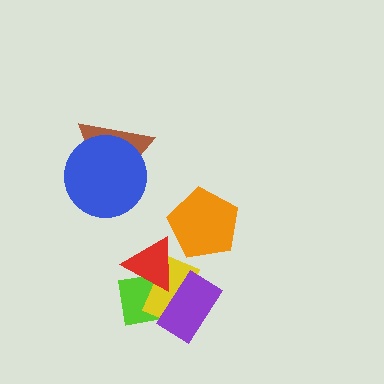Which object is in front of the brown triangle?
The blue circle is in front of the brown triangle.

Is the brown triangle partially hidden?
Yes, it is partially covered by another shape.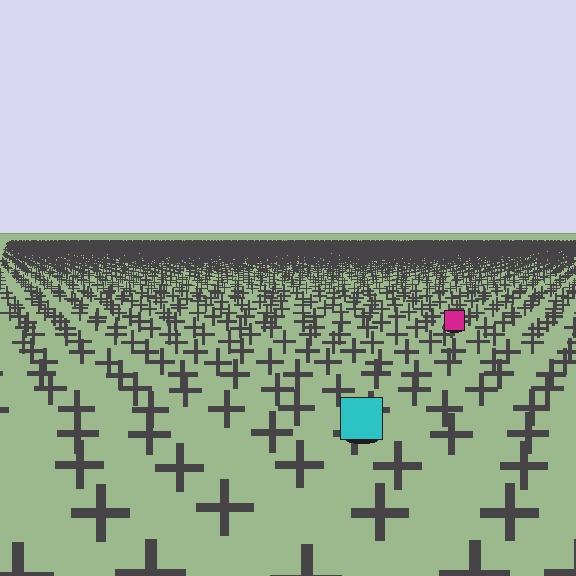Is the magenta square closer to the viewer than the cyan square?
No. The cyan square is closer — you can tell from the texture gradient: the ground texture is coarser near it.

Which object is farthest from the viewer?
The magenta square is farthest from the viewer. It appears smaller and the ground texture around it is denser.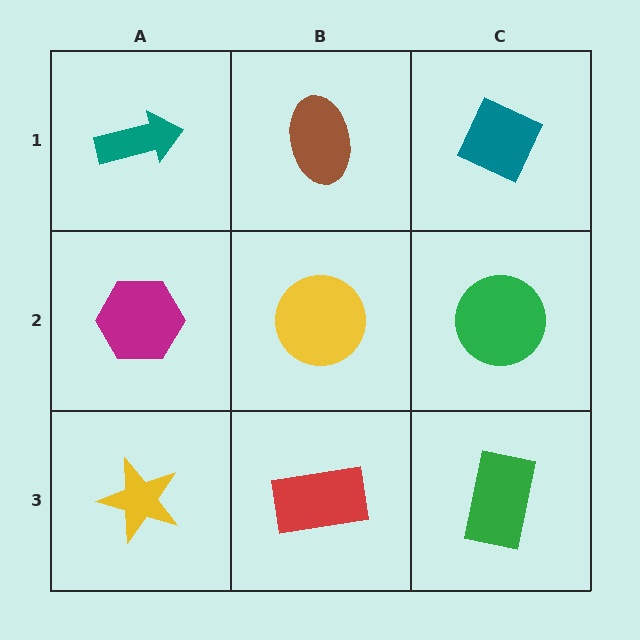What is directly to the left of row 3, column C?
A red rectangle.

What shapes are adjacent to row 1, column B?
A yellow circle (row 2, column B), a teal arrow (row 1, column A), a teal diamond (row 1, column C).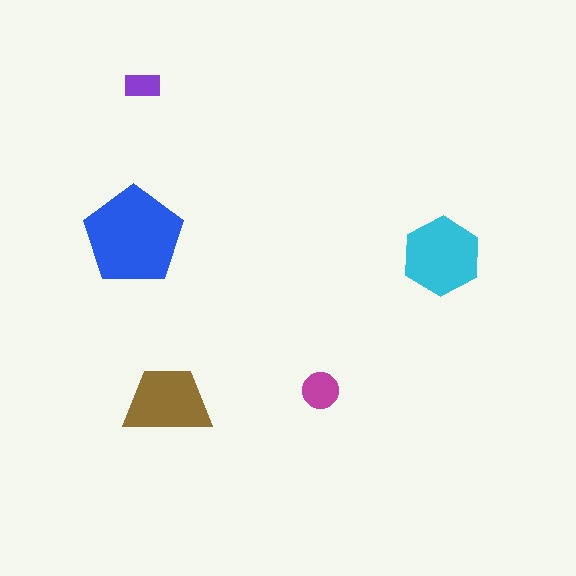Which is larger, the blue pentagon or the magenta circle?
The blue pentagon.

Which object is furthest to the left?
The blue pentagon is leftmost.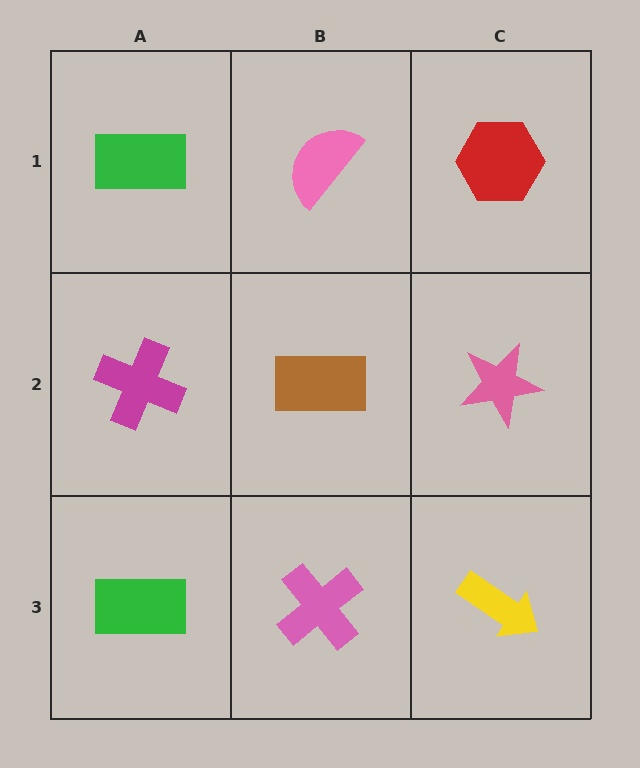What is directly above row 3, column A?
A magenta cross.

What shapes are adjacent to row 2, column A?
A green rectangle (row 1, column A), a green rectangle (row 3, column A), a brown rectangle (row 2, column B).